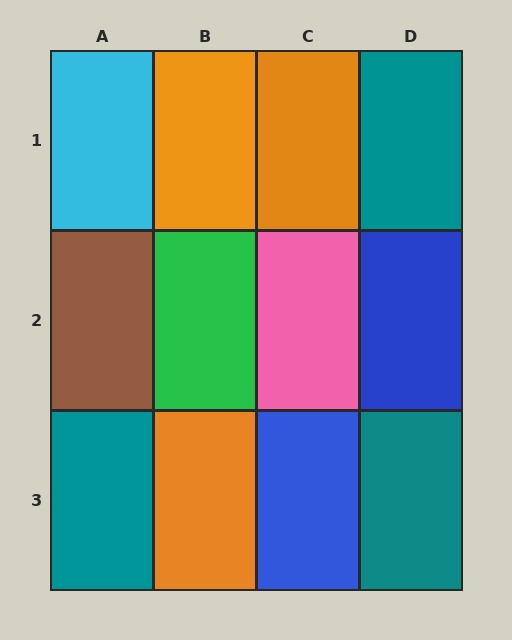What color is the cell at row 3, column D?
Teal.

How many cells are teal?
3 cells are teal.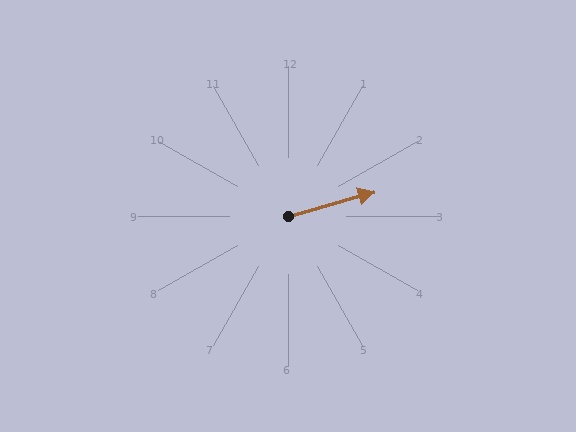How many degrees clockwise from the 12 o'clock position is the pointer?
Approximately 74 degrees.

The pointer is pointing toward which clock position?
Roughly 2 o'clock.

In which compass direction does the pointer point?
East.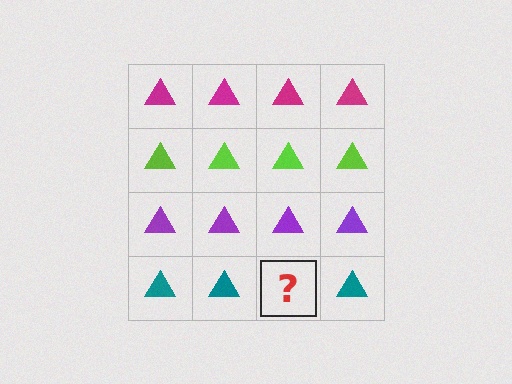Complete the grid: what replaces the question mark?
The question mark should be replaced with a teal triangle.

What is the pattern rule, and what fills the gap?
The rule is that each row has a consistent color. The gap should be filled with a teal triangle.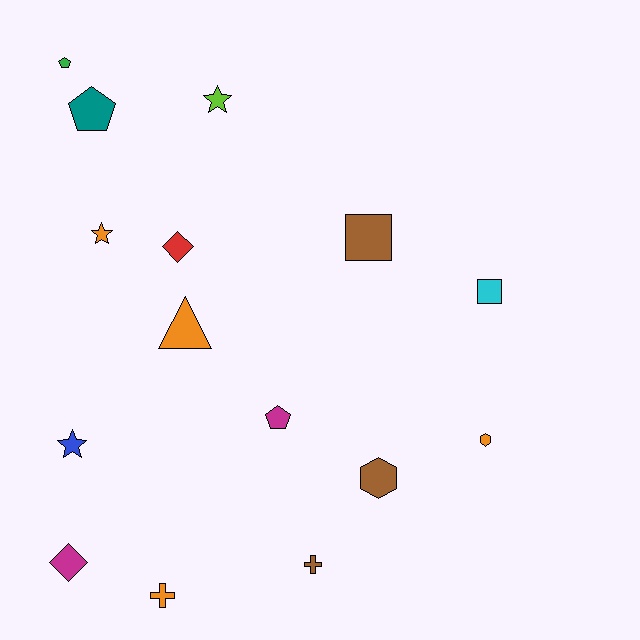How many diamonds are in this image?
There are 2 diamonds.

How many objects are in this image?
There are 15 objects.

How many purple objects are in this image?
There are no purple objects.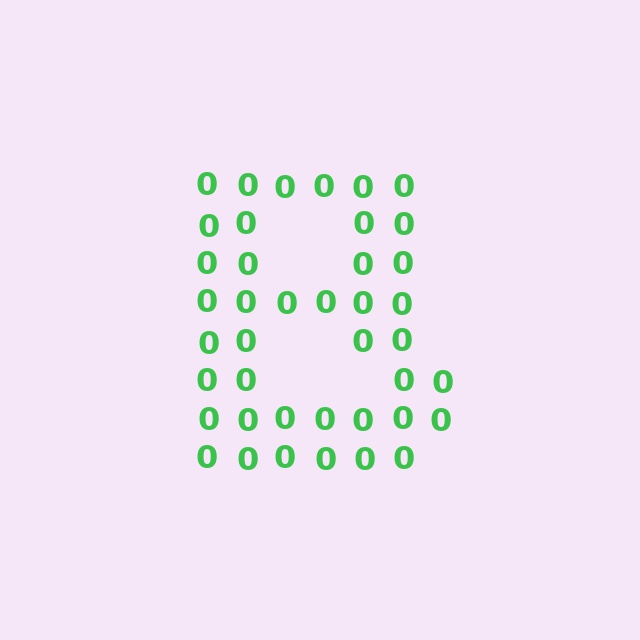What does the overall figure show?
The overall figure shows the letter B.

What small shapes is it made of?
It is made of small digit 0's.